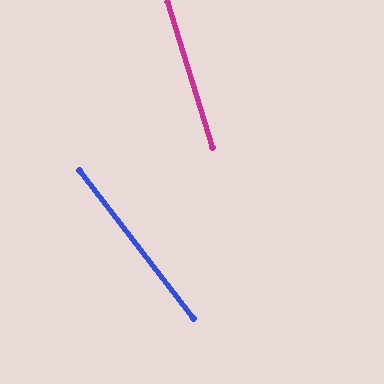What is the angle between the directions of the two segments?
Approximately 21 degrees.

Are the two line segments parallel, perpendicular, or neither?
Neither parallel nor perpendicular — they differ by about 21°.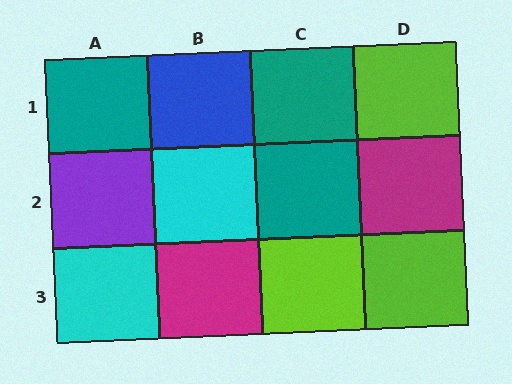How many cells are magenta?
2 cells are magenta.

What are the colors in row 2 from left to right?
Purple, cyan, teal, magenta.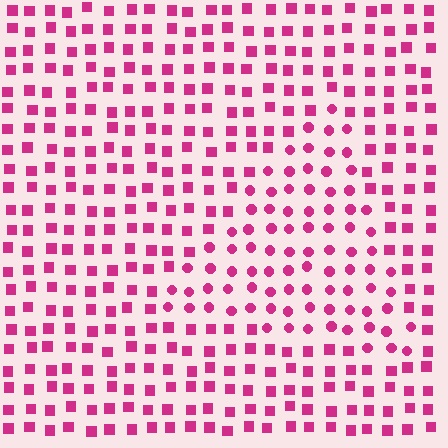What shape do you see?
I see a triangle.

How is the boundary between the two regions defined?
The boundary is defined by a change in element shape: circles inside vs. squares outside. All elements share the same color and spacing.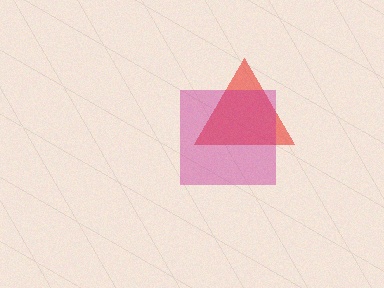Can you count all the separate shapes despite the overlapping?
Yes, there are 2 separate shapes.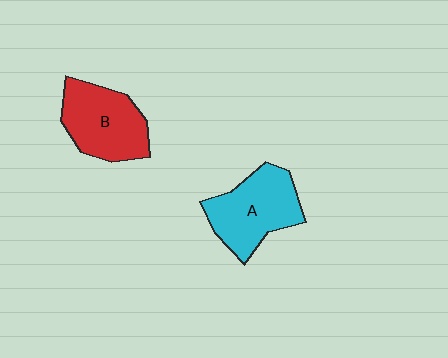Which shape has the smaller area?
Shape B (red).